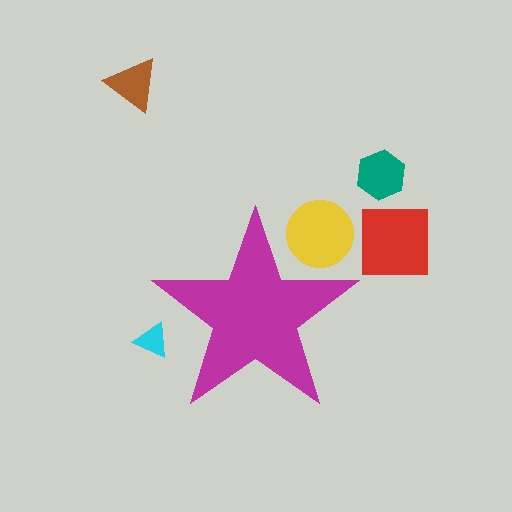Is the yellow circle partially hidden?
Yes, the yellow circle is partially hidden behind the magenta star.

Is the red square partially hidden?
No, the red square is fully visible.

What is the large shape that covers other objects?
A magenta star.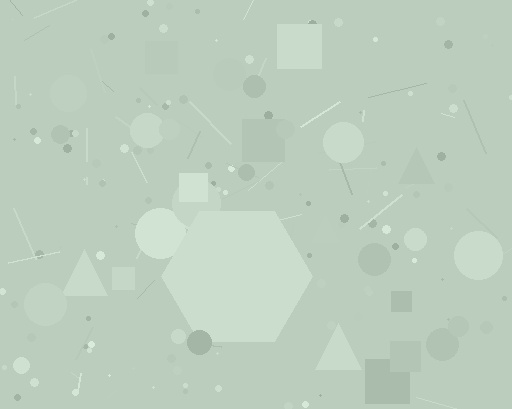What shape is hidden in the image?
A hexagon is hidden in the image.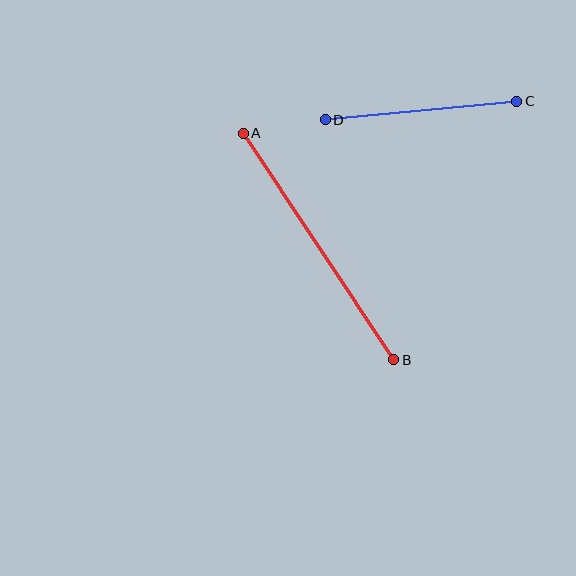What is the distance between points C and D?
The distance is approximately 193 pixels.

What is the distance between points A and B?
The distance is approximately 272 pixels.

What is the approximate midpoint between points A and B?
The midpoint is at approximately (318, 247) pixels.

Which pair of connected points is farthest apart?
Points A and B are farthest apart.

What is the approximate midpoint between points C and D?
The midpoint is at approximately (421, 111) pixels.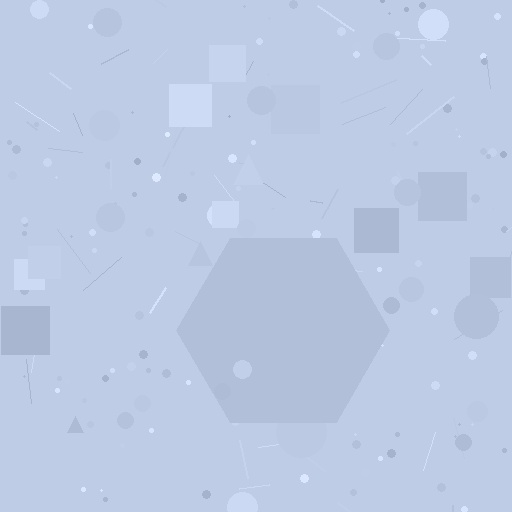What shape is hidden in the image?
A hexagon is hidden in the image.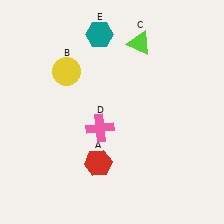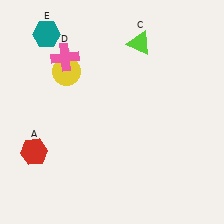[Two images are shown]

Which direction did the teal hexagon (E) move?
The teal hexagon (E) moved left.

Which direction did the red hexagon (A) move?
The red hexagon (A) moved left.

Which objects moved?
The objects that moved are: the red hexagon (A), the pink cross (D), the teal hexagon (E).